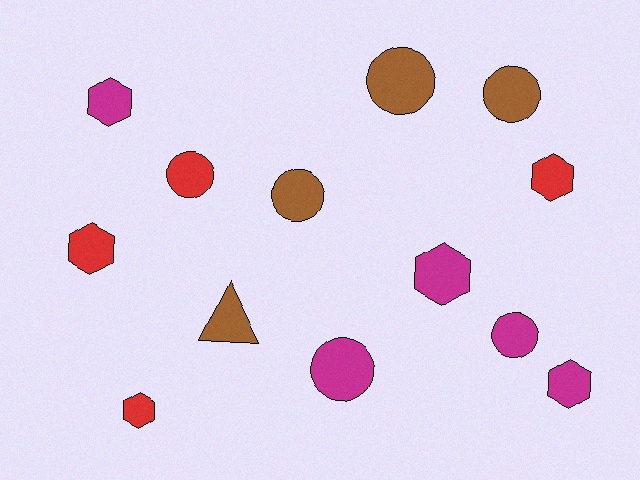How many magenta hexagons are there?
There are 3 magenta hexagons.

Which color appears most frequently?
Magenta, with 5 objects.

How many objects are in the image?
There are 13 objects.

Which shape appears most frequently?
Circle, with 6 objects.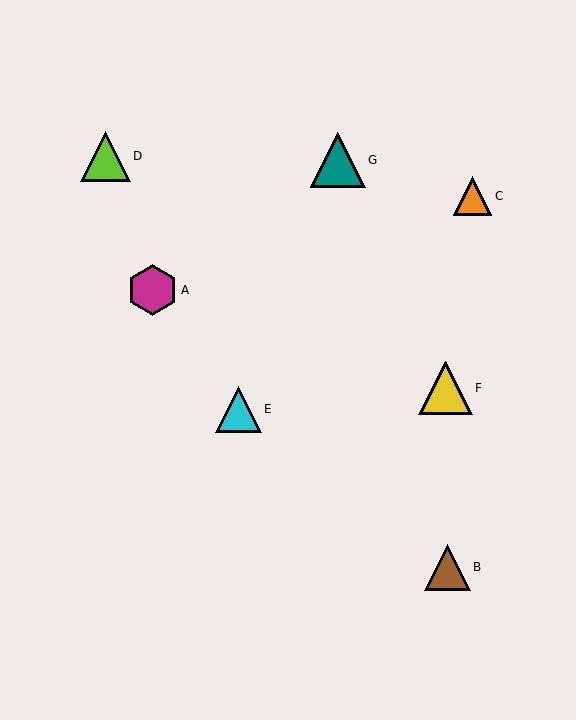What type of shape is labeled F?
Shape F is a yellow triangle.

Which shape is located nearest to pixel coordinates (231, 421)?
The cyan triangle (labeled E) at (238, 409) is nearest to that location.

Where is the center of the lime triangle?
The center of the lime triangle is at (105, 156).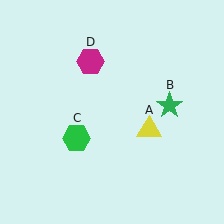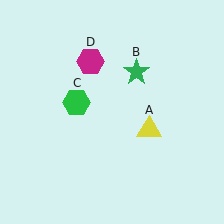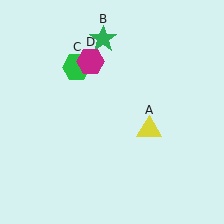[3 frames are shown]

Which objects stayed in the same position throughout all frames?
Yellow triangle (object A) and magenta hexagon (object D) remained stationary.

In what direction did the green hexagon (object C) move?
The green hexagon (object C) moved up.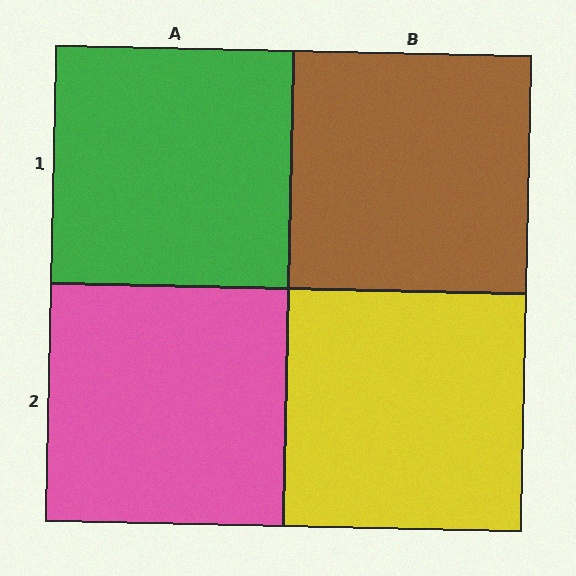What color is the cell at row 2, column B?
Yellow.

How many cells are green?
1 cell is green.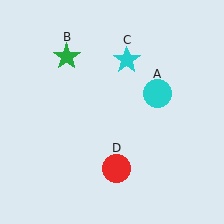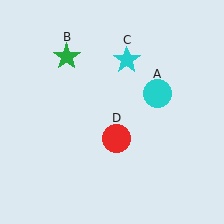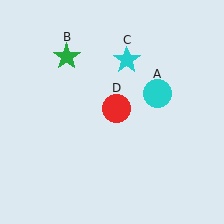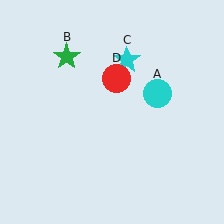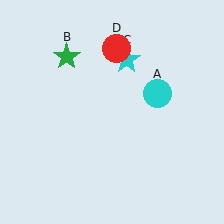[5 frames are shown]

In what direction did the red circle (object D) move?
The red circle (object D) moved up.